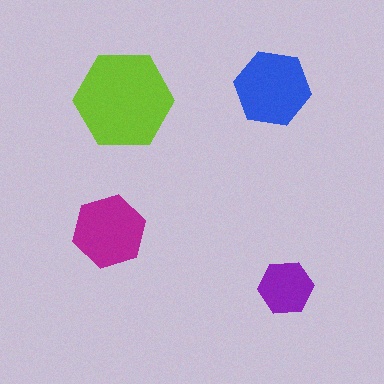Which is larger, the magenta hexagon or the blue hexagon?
The blue one.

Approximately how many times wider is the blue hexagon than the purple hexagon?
About 1.5 times wider.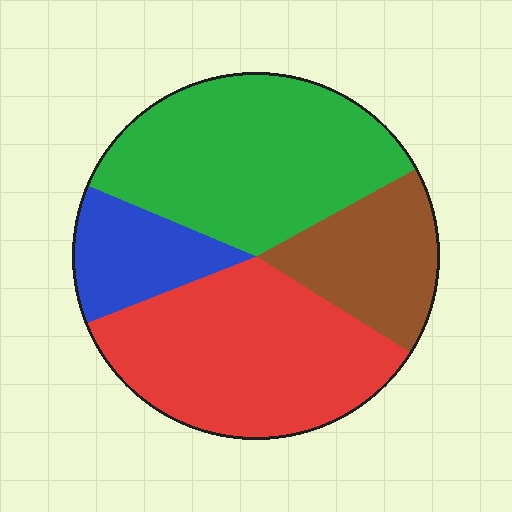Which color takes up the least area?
Blue, at roughly 10%.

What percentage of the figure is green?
Green covers 36% of the figure.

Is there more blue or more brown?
Brown.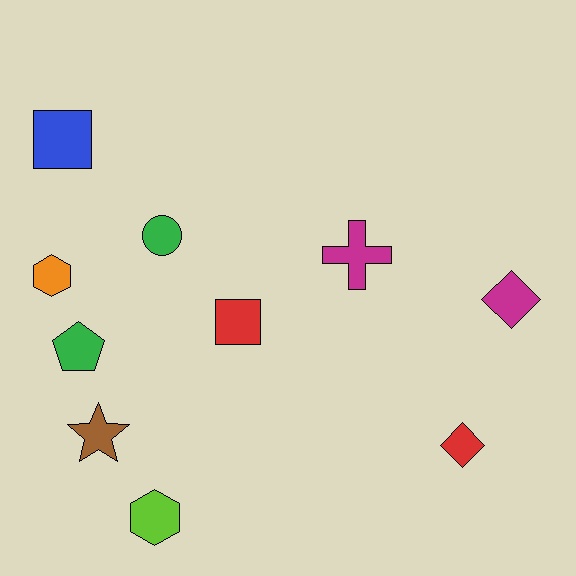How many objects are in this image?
There are 10 objects.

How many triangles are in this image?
There are no triangles.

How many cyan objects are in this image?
There are no cyan objects.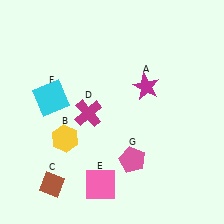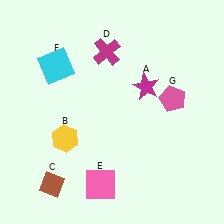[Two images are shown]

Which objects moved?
The objects that moved are: the magenta cross (D), the cyan square (F), the pink pentagon (G).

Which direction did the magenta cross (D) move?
The magenta cross (D) moved up.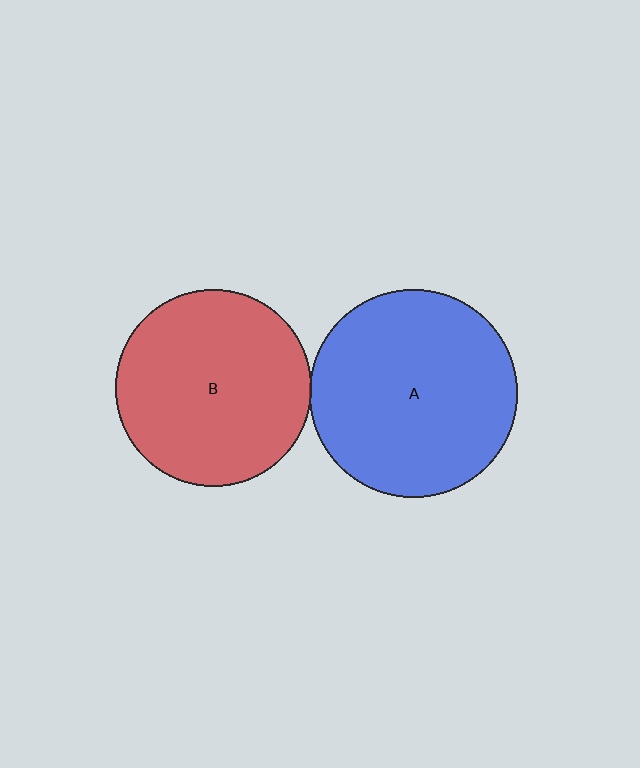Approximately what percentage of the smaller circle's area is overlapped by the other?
Approximately 5%.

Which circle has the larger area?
Circle A (blue).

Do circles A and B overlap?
Yes.